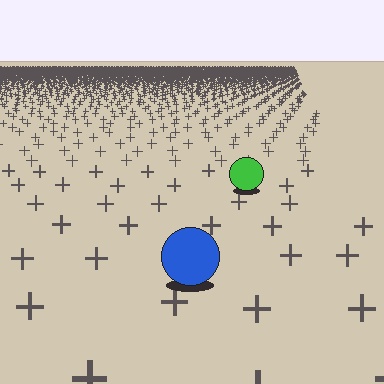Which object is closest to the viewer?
The blue circle is closest. The texture marks near it are larger and more spread out.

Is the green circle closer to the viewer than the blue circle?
No. The blue circle is closer — you can tell from the texture gradient: the ground texture is coarser near it.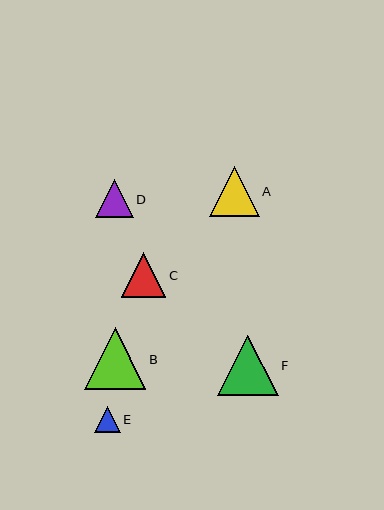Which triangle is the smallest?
Triangle E is the smallest with a size of approximately 26 pixels.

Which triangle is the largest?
Triangle B is the largest with a size of approximately 61 pixels.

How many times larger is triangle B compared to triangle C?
Triangle B is approximately 1.4 times the size of triangle C.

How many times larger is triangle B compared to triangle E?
Triangle B is approximately 2.4 times the size of triangle E.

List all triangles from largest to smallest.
From largest to smallest: B, F, A, C, D, E.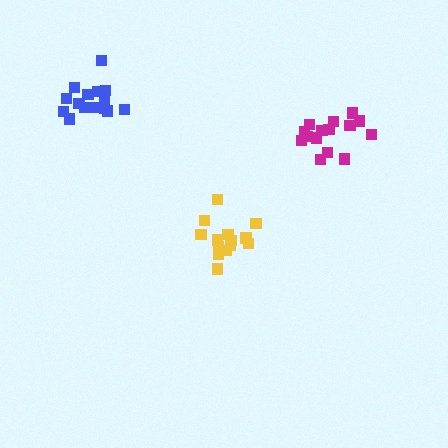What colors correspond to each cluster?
The clusters are colored: yellow, blue, magenta.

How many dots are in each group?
Group 1: 14 dots, Group 2: 15 dots, Group 3: 15 dots (44 total).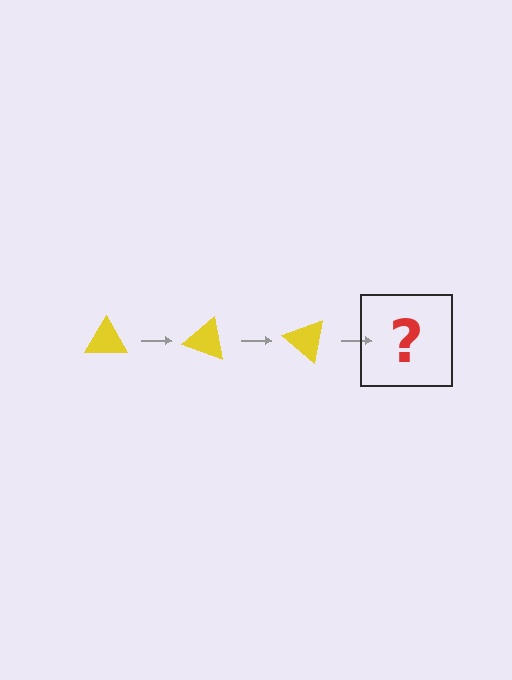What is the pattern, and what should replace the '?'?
The pattern is that the triangle rotates 20 degrees each step. The '?' should be a yellow triangle rotated 60 degrees.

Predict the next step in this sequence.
The next step is a yellow triangle rotated 60 degrees.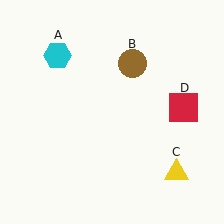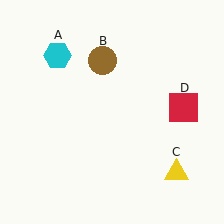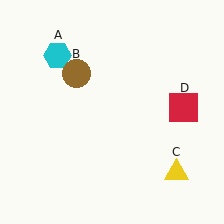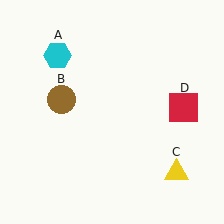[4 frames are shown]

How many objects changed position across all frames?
1 object changed position: brown circle (object B).